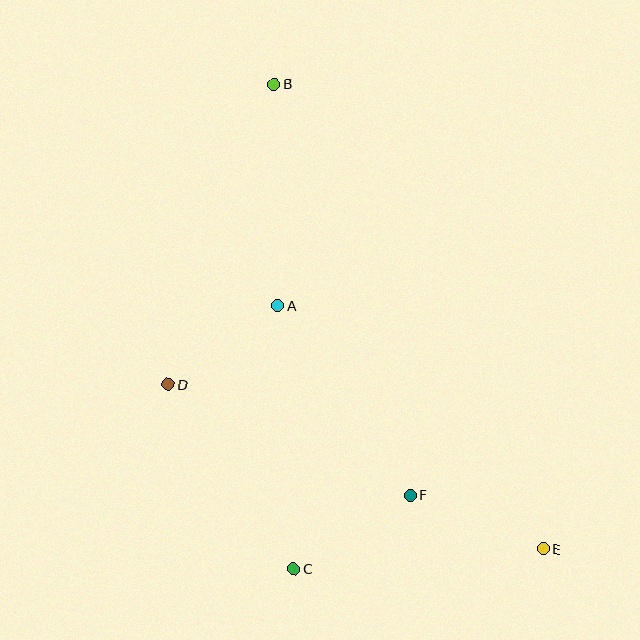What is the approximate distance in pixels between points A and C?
The distance between A and C is approximately 263 pixels.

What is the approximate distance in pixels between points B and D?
The distance between B and D is approximately 318 pixels.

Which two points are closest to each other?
Points A and D are closest to each other.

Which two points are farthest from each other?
Points B and E are farthest from each other.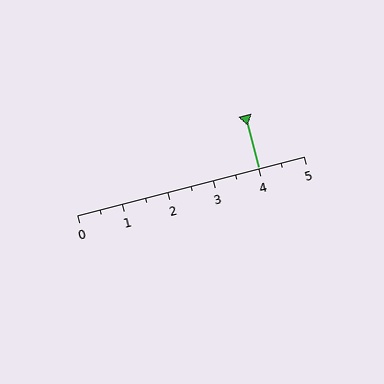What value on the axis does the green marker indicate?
The marker indicates approximately 4.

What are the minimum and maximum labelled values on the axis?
The axis runs from 0 to 5.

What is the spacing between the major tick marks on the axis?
The major ticks are spaced 1 apart.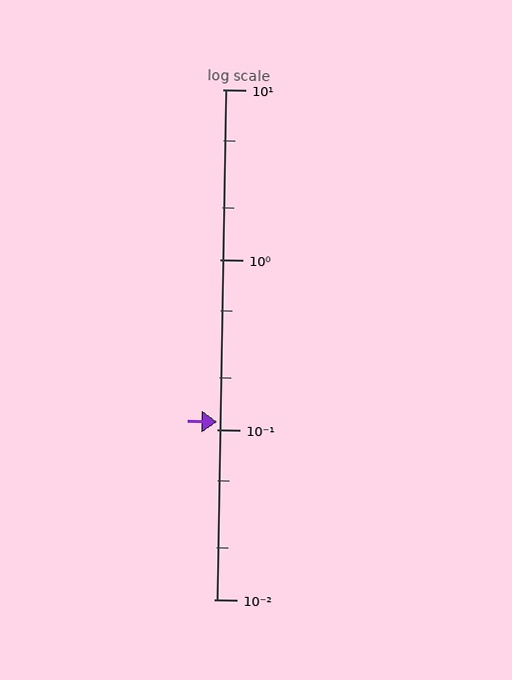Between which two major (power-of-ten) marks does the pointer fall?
The pointer is between 0.1 and 1.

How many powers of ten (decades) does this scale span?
The scale spans 3 decades, from 0.01 to 10.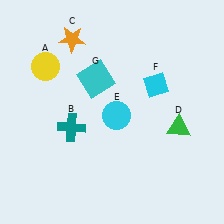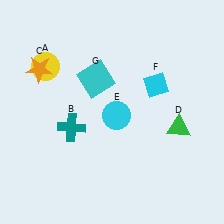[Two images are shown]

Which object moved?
The orange star (C) moved left.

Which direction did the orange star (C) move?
The orange star (C) moved left.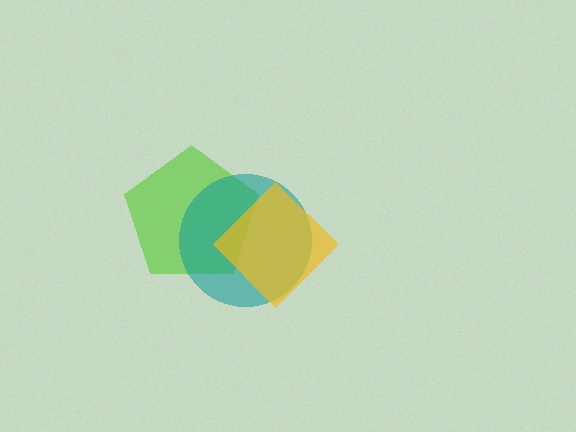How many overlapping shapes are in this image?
There are 3 overlapping shapes in the image.